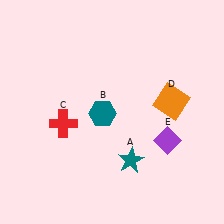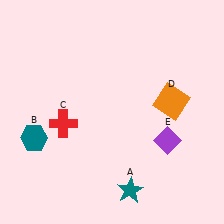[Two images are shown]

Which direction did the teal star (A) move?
The teal star (A) moved down.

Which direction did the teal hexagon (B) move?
The teal hexagon (B) moved left.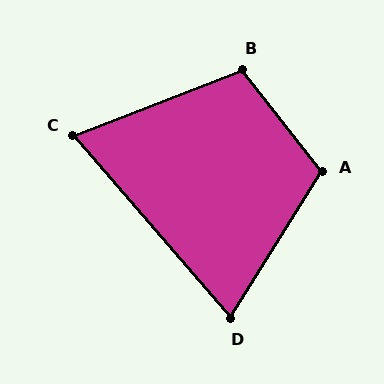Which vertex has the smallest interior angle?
C, at approximately 70 degrees.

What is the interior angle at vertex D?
Approximately 73 degrees (acute).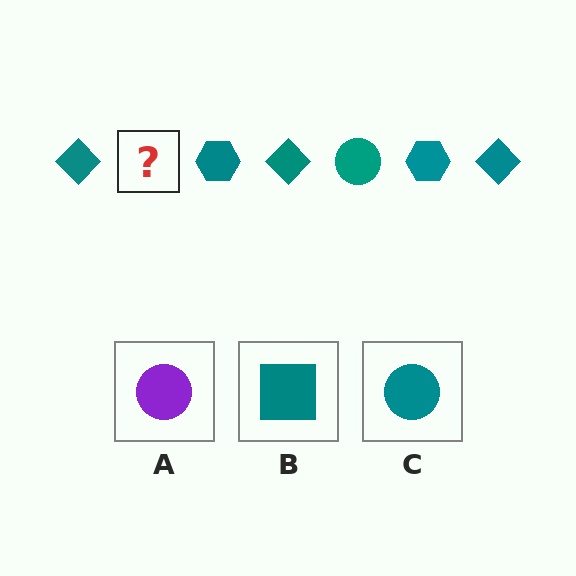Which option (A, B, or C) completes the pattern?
C.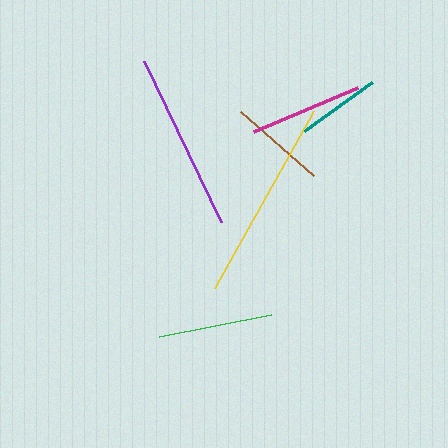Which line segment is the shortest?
The teal line is the shortest at approximately 83 pixels.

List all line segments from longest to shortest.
From longest to shortest: yellow, purple, green, magenta, brown, teal.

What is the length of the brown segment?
The brown segment is approximately 97 pixels long.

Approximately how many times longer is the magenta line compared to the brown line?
The magenta line is approximately 1.2 times the length of the brown line.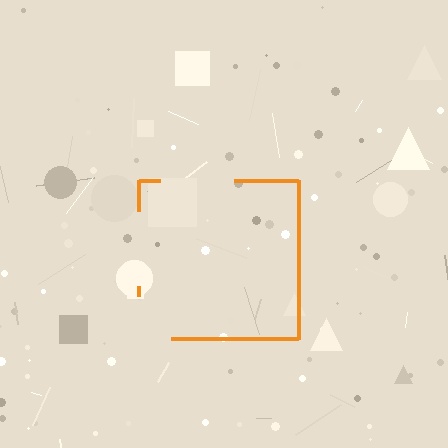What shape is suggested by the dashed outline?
The dashed outline suggests a square.